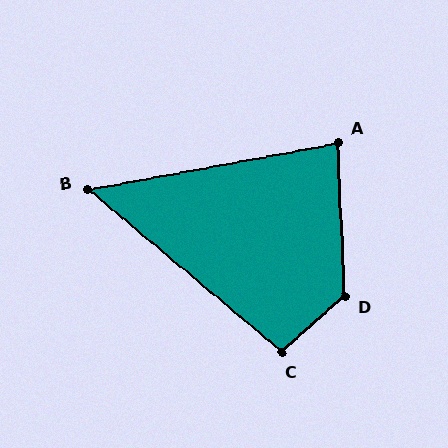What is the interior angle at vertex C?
Approximately 98 degrees (obtuse).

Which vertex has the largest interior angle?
D, at approximately 129 degrees.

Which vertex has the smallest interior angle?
B, at approximately 51 degrees.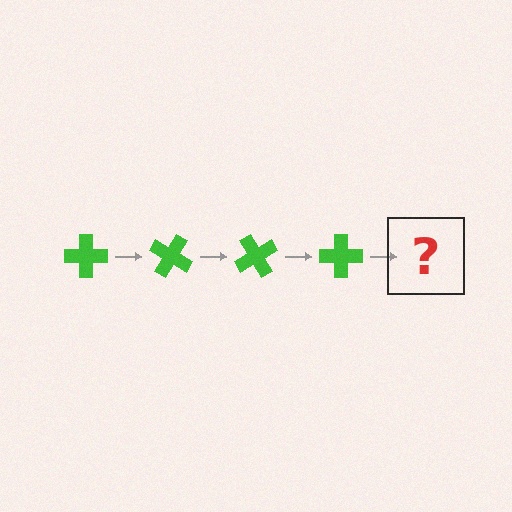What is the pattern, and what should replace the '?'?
The pattern is that the cross rotates 30 degrees each step. The '?' should be a green cross rotated 120 degrees.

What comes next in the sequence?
The next element should be a green cross rotated 120 degrees.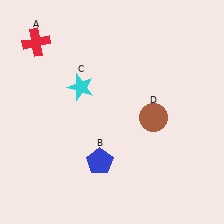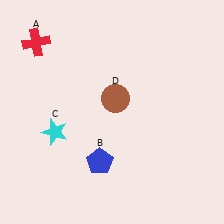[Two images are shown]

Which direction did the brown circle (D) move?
The brown circle (D) moved left.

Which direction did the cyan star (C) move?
The cyan star (C) moved down.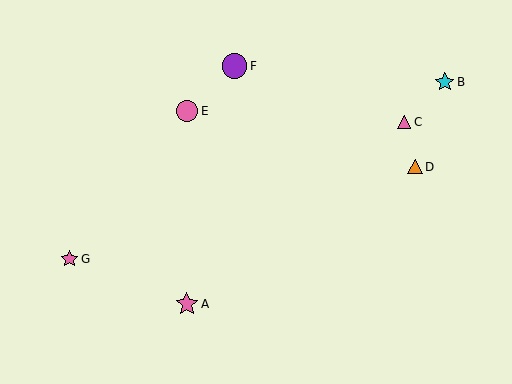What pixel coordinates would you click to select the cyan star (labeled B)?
Click at (445, 82) to select the cyan star B.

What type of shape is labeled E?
Shape E is a pink circle.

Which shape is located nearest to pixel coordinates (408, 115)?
The pink triangle (labeled C) at (404, 122) is nearest to that location.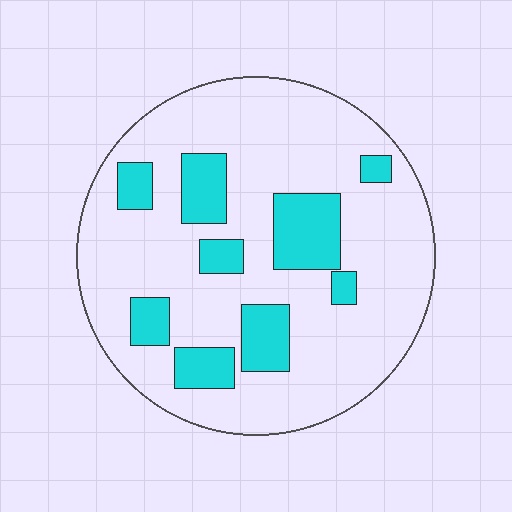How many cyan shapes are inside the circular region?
9.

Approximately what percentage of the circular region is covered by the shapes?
Approximately 20%.